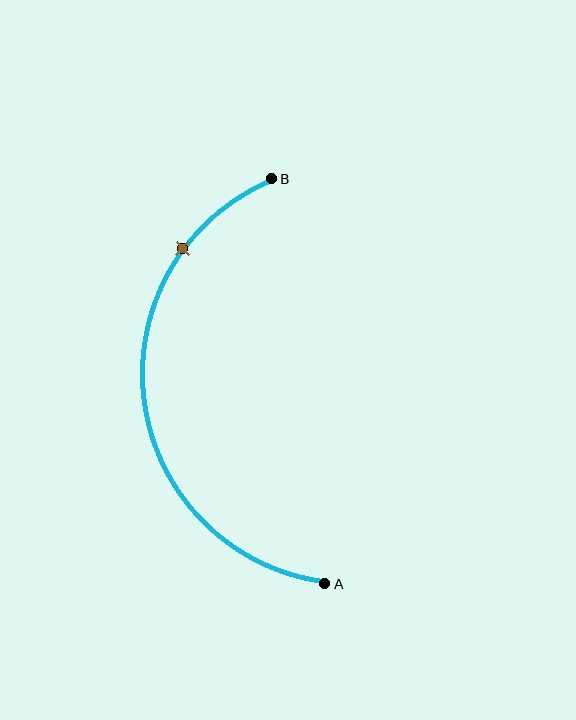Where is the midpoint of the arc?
The arc midpoint is the point on the curve farthest from the straight line joining A and B. It sits to the left of that line.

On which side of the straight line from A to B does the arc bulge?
The arc bulges to the left of the straight line connecting A and B.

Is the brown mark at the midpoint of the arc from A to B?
No. The brown mark lies on the arc but is closer to endpoint B. The arc midpoint would be at the point on the curve equidistant along the arc from both A and B.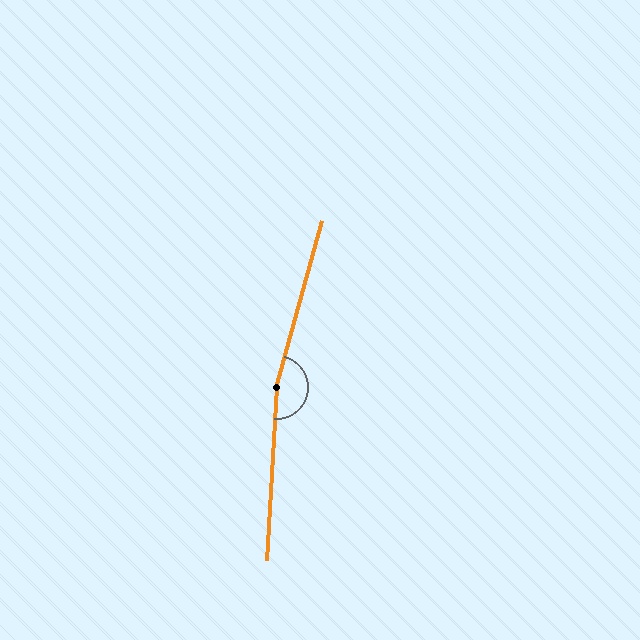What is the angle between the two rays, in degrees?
Approximately 168 degrees.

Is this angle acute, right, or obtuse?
It is obtuse.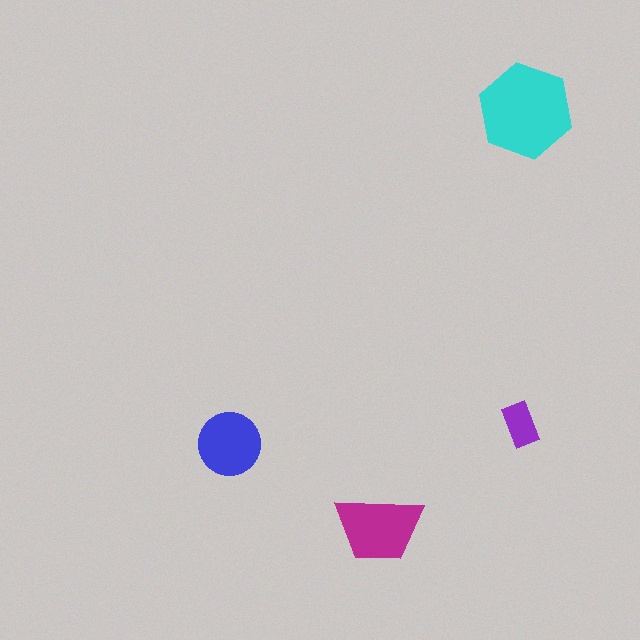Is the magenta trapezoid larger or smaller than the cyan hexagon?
Smaller.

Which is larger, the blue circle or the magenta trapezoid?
The magenta trapezoid.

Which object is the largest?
The cyan hexagon.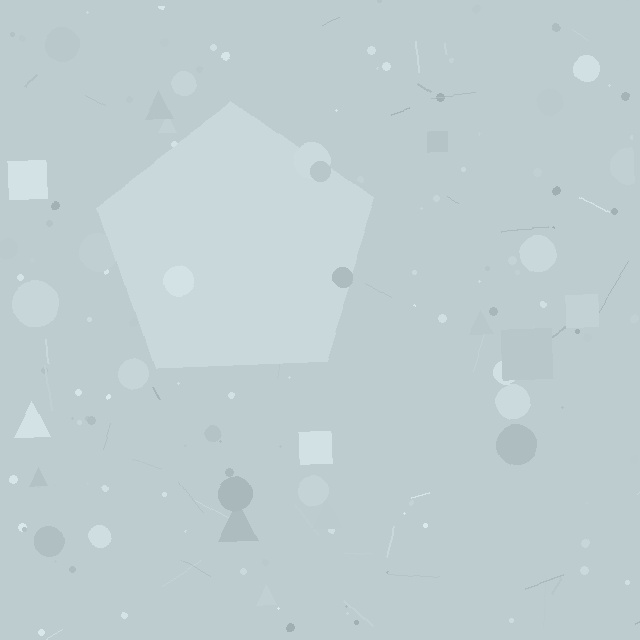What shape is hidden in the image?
A pentagon is hidden in the image.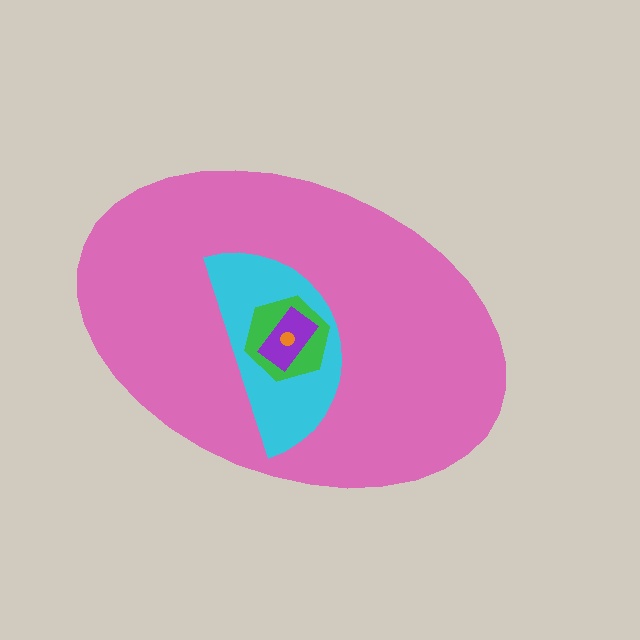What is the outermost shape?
The pink ellipse.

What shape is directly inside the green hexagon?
The purple rectangle.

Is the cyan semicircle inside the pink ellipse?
Yes.